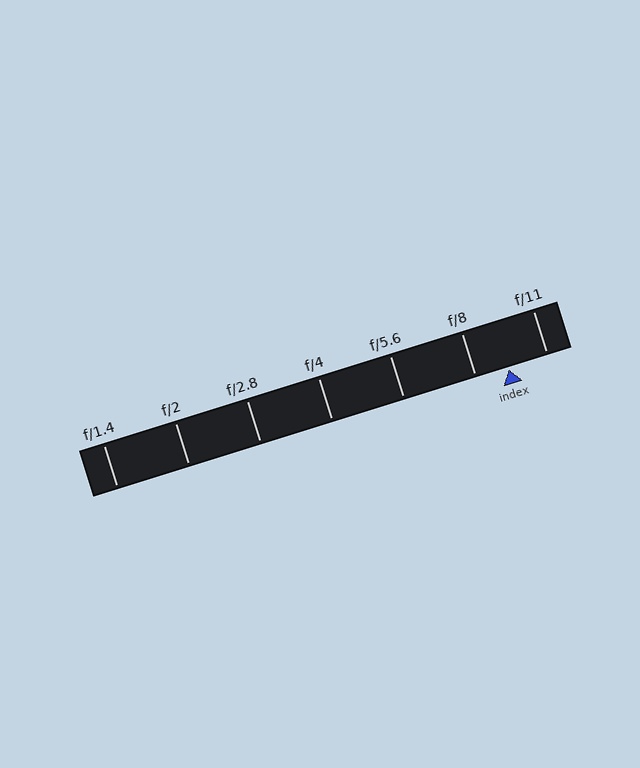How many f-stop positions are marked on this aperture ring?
There are 7 f-stop positions marked.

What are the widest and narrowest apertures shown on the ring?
The widest aperture shown is f/1.4 and the narrowest is f/11.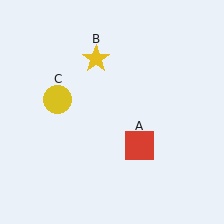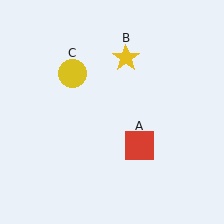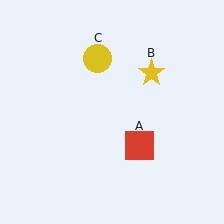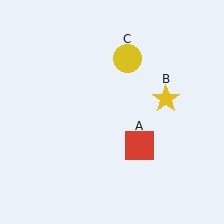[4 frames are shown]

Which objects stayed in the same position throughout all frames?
Red square (object A) remained stationary.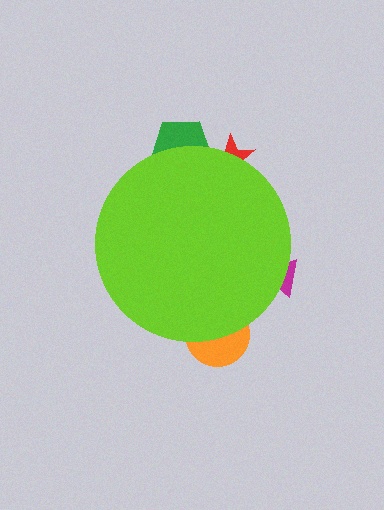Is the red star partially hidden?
Yes, the red star is partially hidden behind the lime circle.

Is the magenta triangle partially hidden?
Yes, the magenta triangle is partially hidden behind the lime circle.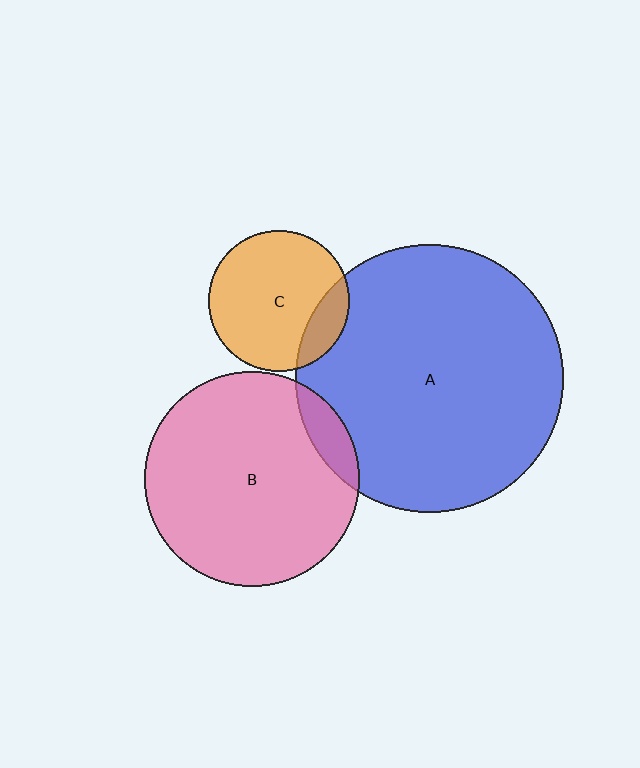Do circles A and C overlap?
Yes.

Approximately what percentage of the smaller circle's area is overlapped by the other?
Approximately 15%.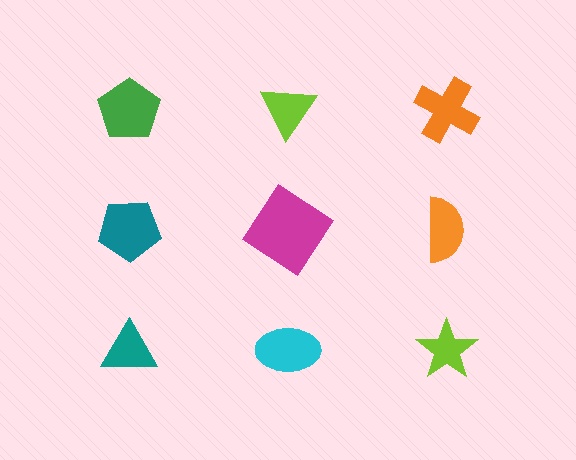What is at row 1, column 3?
An orange cross.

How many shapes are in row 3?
3 shapes.